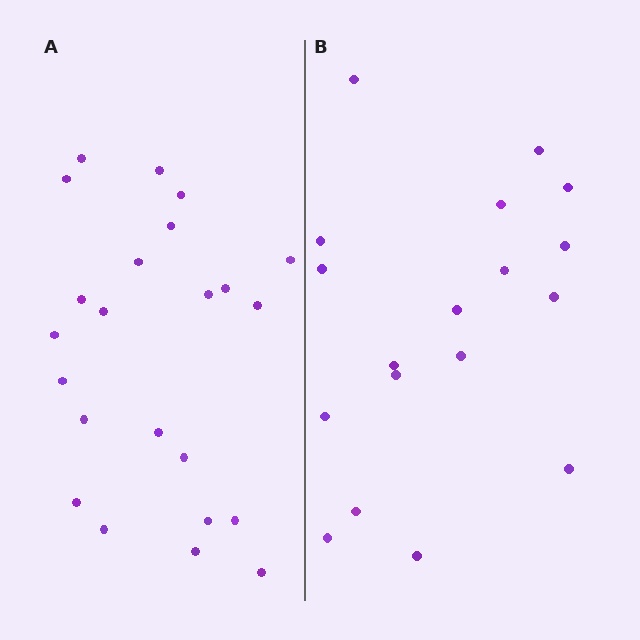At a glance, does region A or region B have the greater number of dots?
Region A (the left region) has more dots.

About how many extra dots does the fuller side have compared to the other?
Region A has about 5 more dots than region B.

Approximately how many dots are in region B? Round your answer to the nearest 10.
About 20 dots. (The exact count is 18, which rounds to 20.)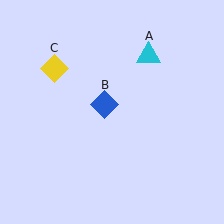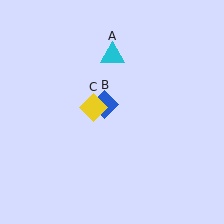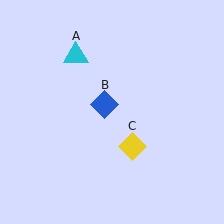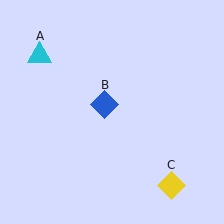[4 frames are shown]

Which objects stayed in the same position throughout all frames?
Blue diamond (object B) remained stationary.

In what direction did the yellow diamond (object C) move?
The yellow diamond (object C) moved down and to the right.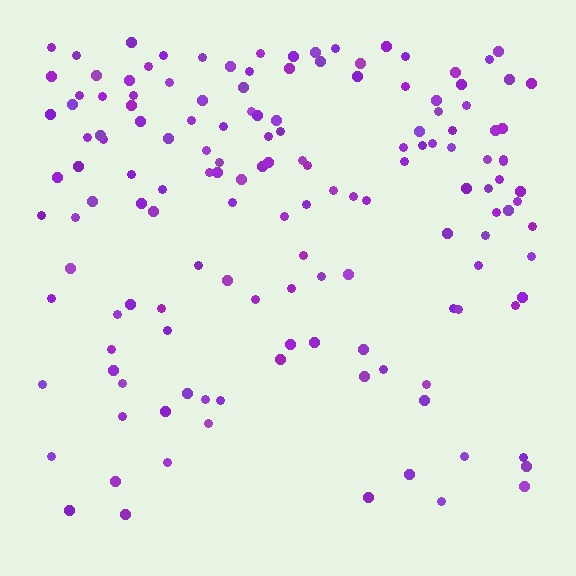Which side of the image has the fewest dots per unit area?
The bottom.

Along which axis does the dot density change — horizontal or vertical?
Vertical.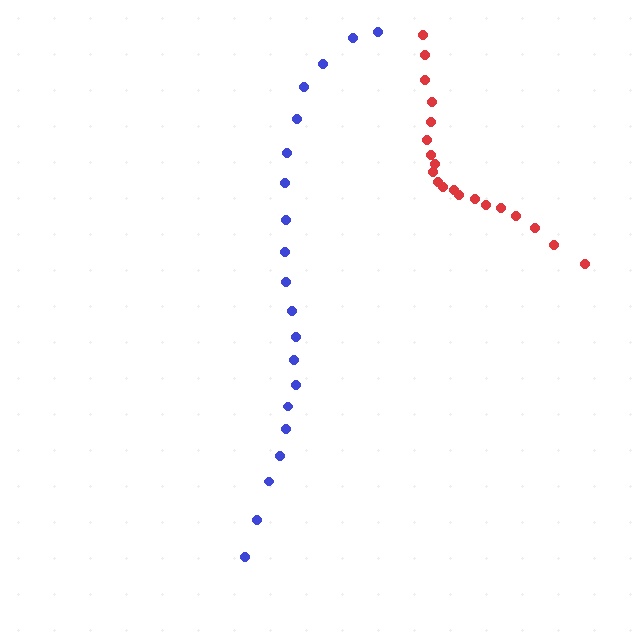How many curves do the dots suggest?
There are 2 distinct paths.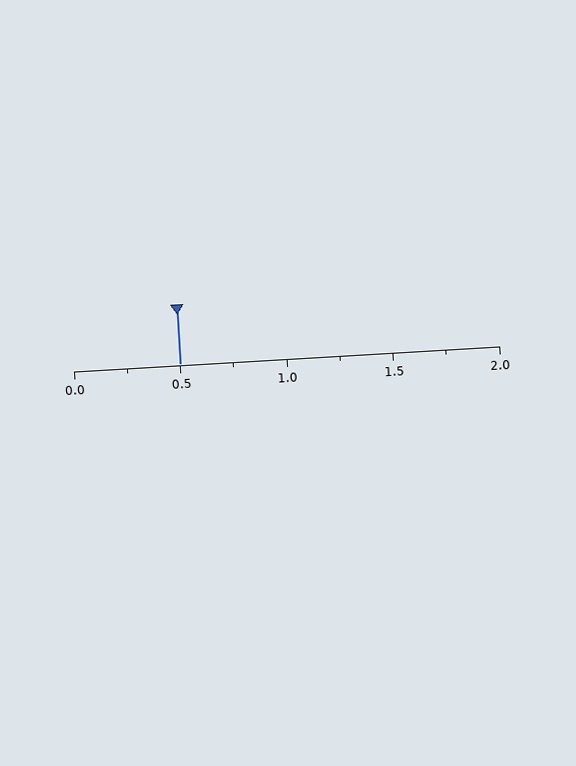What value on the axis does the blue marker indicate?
The marker indicates approximately 0.5.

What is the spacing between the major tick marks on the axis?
The major ticks are spaced 0.5 apart.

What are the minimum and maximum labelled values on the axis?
The axis runs from 0.0 to 2.0.